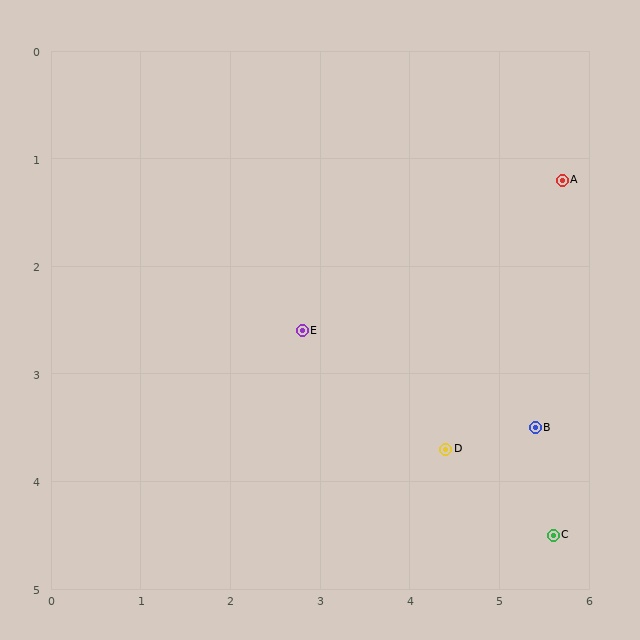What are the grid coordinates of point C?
Point C is at approximately (5.6, 4.5).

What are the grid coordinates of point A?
Point A is at approximately (5.7, 1.2).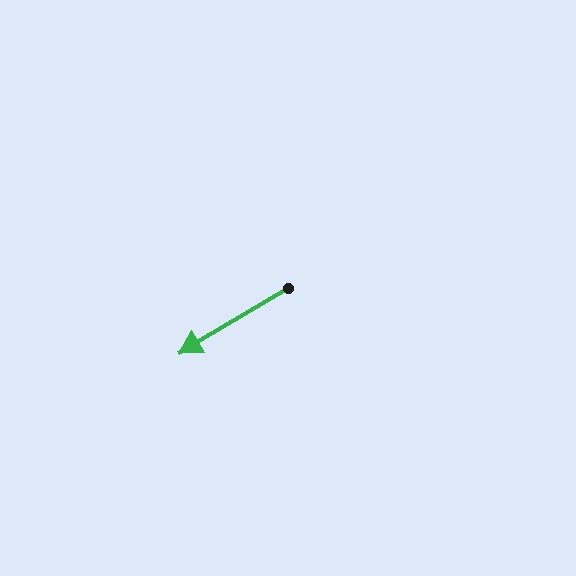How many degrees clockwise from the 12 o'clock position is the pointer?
Approximately 239 degrees.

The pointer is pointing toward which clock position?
Roughly 8 o'clock.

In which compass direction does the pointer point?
Southwest.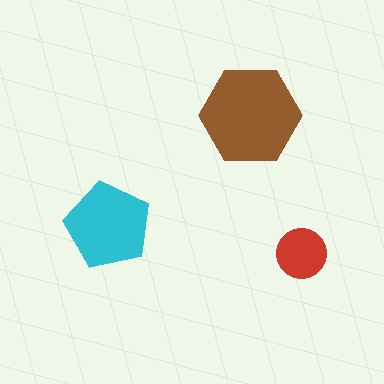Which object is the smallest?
The red circle.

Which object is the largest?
The brown hexagon.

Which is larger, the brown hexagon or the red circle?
The brown hexagon.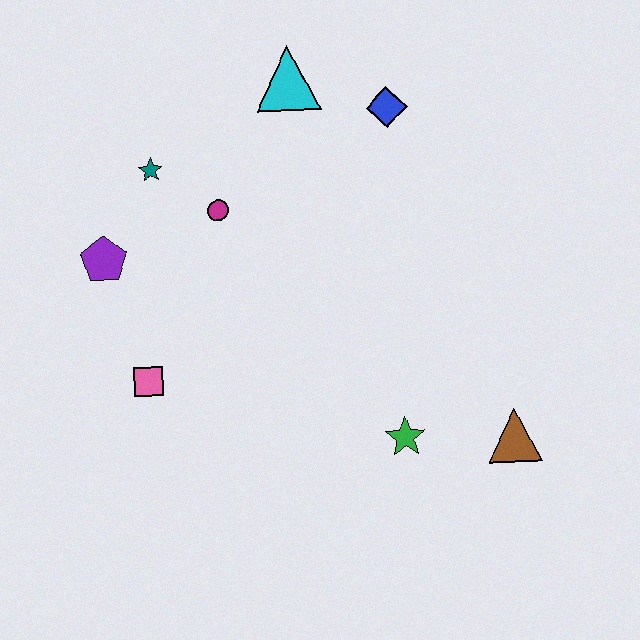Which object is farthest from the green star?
The cyan triangle is farthest from the green star.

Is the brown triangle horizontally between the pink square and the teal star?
No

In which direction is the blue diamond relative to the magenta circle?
The blue diamond is to the right of the magenta circle.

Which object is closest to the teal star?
The magenta circle is closest to the teal star.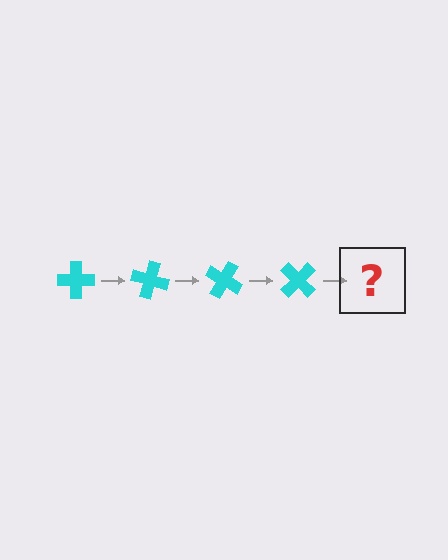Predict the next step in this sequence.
The next step is a cyan cross rotated 60 degrees.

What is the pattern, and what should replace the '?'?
The pattern is that the cross rotates 15 degrees each step. The '?' should be a cyan cross rotated 60 degrees.